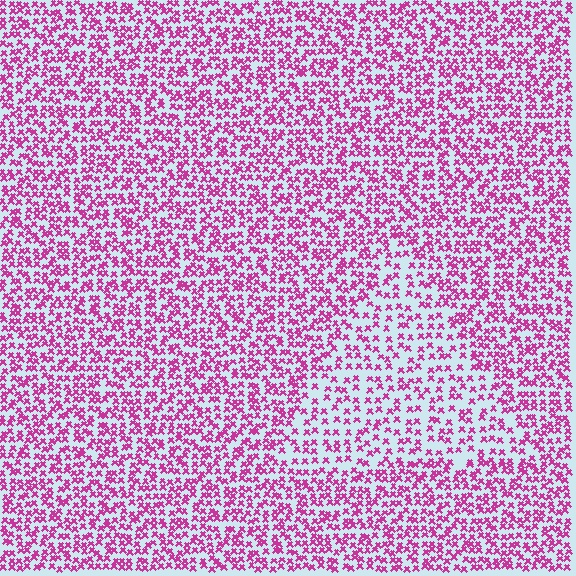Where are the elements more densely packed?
The elements are more densely packed outside the triangle boundary.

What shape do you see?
I see a triangle.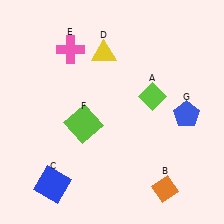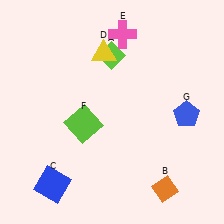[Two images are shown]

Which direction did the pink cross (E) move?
The pink cross (E) moved right.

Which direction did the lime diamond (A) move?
The lime diamond (A) moved left.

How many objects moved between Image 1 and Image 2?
2 objects moved between the two images.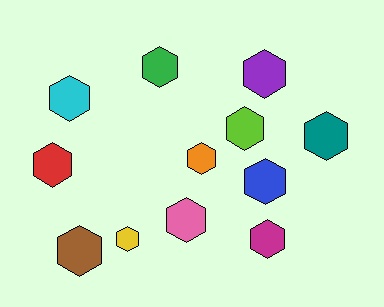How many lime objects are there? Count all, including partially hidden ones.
There is 1 lime object.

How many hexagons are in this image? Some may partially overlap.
There are 12 hexagons.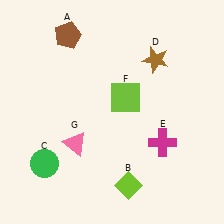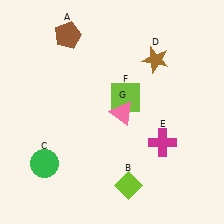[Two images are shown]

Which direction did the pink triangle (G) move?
The pink triangle (G) moved right.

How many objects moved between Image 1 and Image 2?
1 object moved between the two images.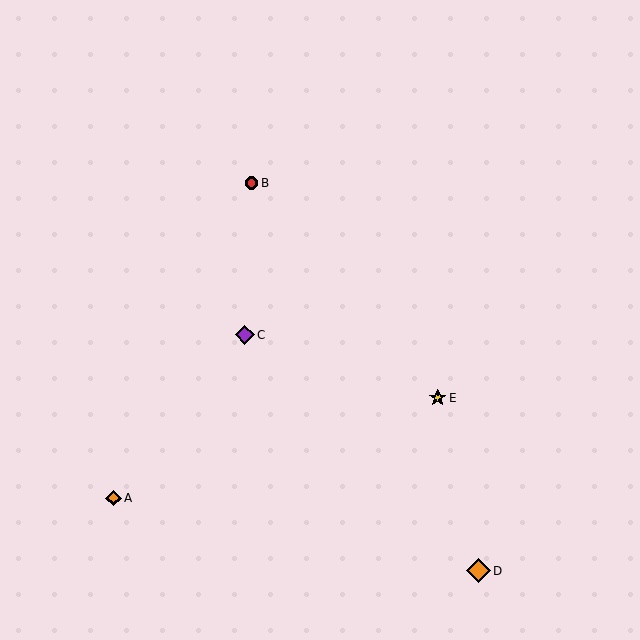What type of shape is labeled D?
Shape D is an orange diamond.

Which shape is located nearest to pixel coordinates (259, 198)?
The red circle (labeled B) at (252, 183) is nearest to that location.